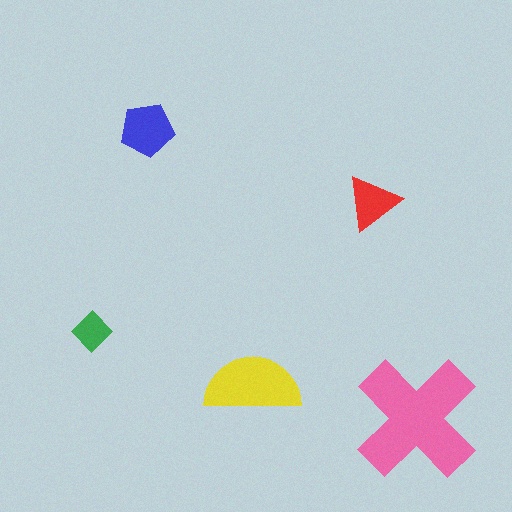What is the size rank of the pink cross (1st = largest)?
1st.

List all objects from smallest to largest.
The green diamond, the red triangle, the blue pentagon, the yellow semicircle, the pink cross.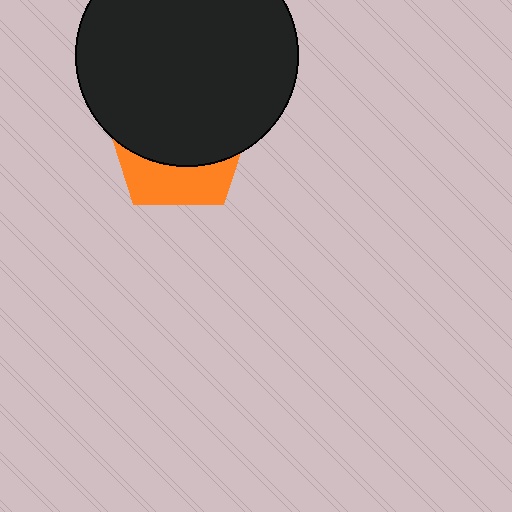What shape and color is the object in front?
The object in front is a black circle.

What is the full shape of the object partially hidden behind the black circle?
The partially hidden object is an orange pentagon.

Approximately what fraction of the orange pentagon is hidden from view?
Roughly 66% of the orange pentagon is hidden behind the black circle.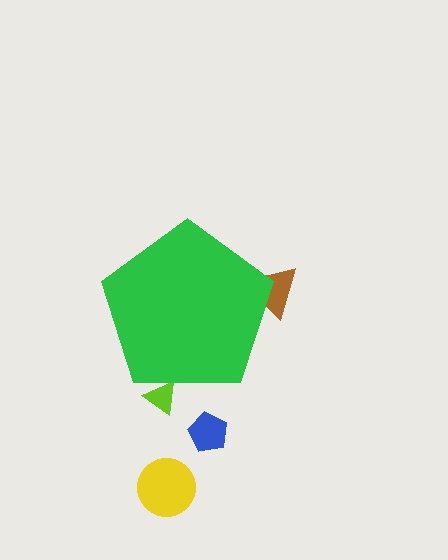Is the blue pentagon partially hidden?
No, the blue pentagon is fully visible.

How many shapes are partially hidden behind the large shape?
2 shapes are partially hidden.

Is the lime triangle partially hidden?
Yes, the lime triangle is partially hidden behind the green pentagon.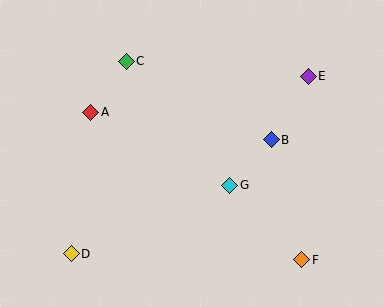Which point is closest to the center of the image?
Point G at (230, 185) is closest to the center.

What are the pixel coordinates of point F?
Point F is at (302, 260).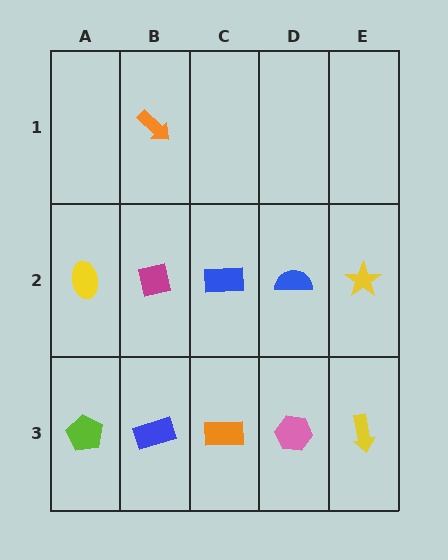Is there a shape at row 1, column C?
No, that cell is empty.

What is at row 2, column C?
A blue rectangle.